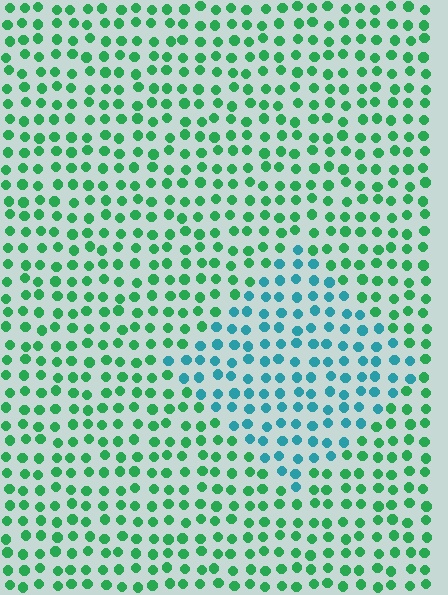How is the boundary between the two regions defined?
The boundary is defined purely by a slight shift in hue (about 45 degrees). Spacing, size, and orientation are identical on both sides.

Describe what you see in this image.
The image is filled with small green elements in a uniform arrangement. A diamond-shaped region is visible where the elements are tinted to a slightly different hue, forming a subtle color boundary.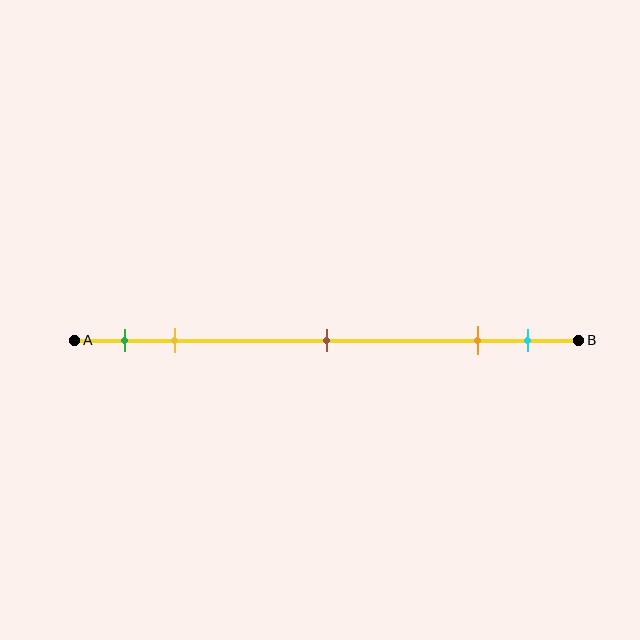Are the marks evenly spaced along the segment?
No, the marks are not evenly spaced.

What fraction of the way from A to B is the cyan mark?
The cyan mark is approximately 90% (0.9) of the way from A to B.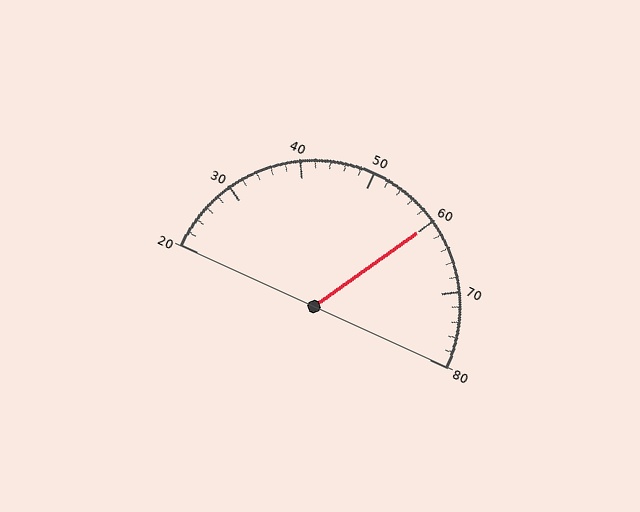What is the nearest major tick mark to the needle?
The nearest major tick mark is 60.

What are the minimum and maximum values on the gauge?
The gauge ranges from 20 to 80.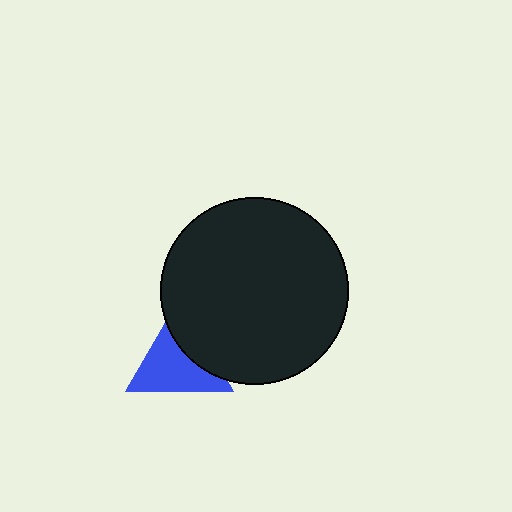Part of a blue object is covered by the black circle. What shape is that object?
It is a triangle.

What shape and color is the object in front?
The object in front is a black circle.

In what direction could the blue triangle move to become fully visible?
The blue triangle could move toward the lower-left. That would shift it out from behind the black circle entirely.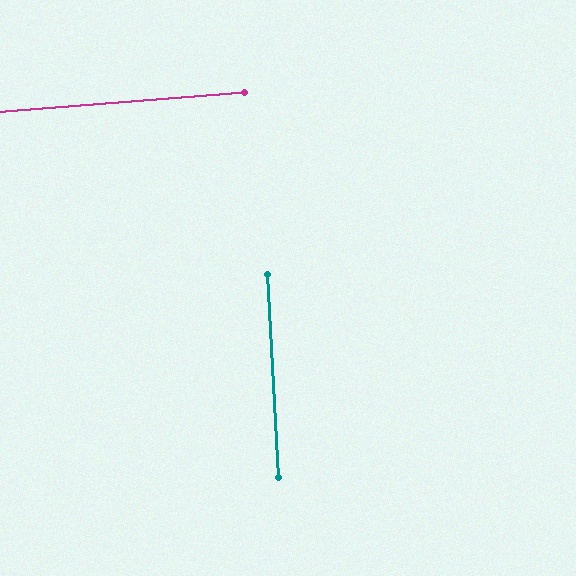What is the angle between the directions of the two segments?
Approximately 89 degrees.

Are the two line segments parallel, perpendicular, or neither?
Perpendicular — they meet at approximately 89°.